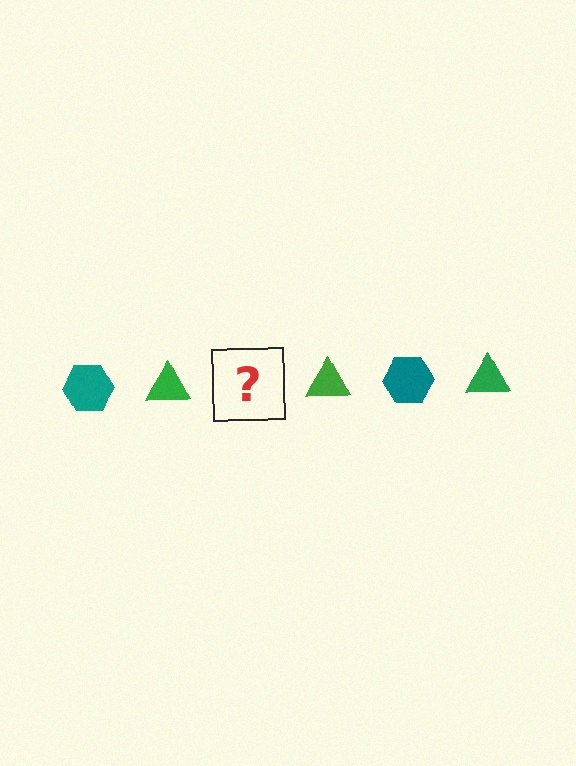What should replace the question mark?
The question mark should be replaced with a teal hexagon.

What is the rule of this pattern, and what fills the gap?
The rule is that the pattern alternates between teal hexagon and green triangle. The gap should be filled with a teal hexagon.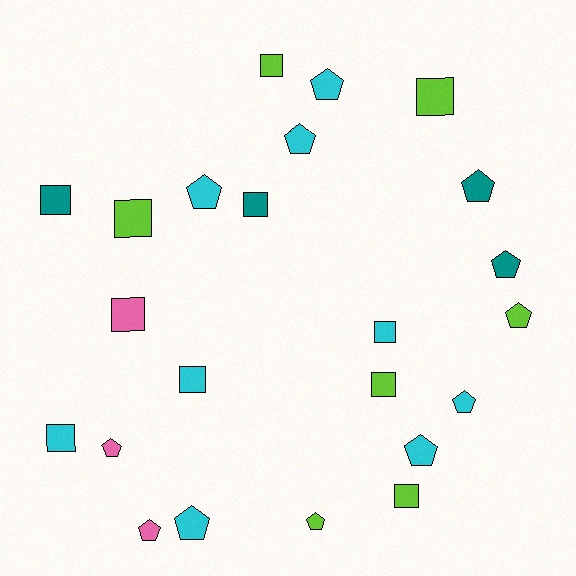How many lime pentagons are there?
There are 2 lime pentagons.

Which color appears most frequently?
Cyan, with 9 objects.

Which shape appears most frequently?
Pentagon, with 12 objects.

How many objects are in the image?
There are 23 objects.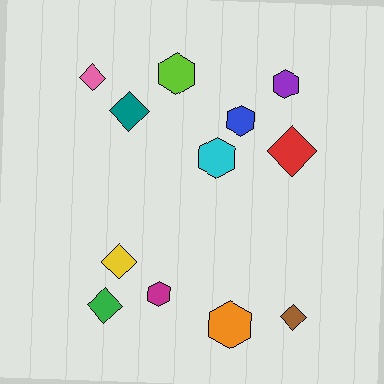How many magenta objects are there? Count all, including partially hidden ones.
There is 1 magenta object.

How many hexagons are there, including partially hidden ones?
There are 6 hexagons.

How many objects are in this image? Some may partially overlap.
There are 12 objects.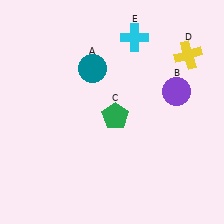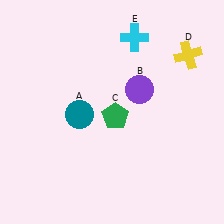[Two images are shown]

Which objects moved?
The objects that moved are: the teal circle (A), the purple circle (B).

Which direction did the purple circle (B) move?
The purple circle (B) moved left.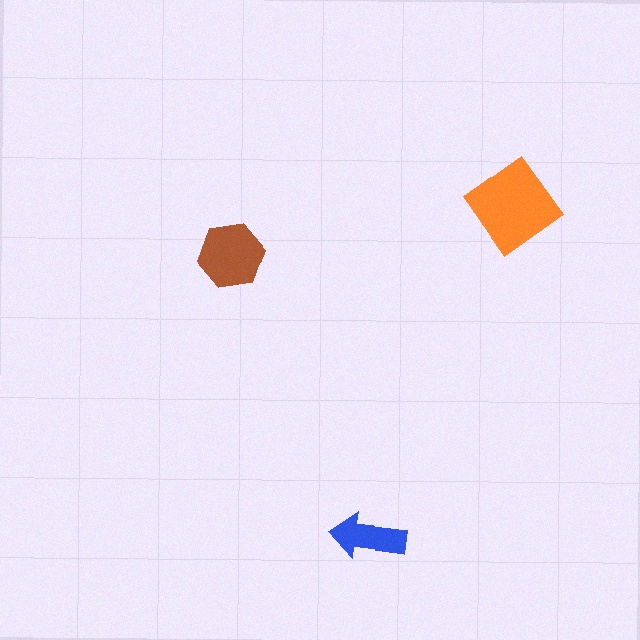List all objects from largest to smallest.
The orange diamond, the brown hexagon, the blue arrow.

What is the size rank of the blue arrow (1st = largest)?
3rd.